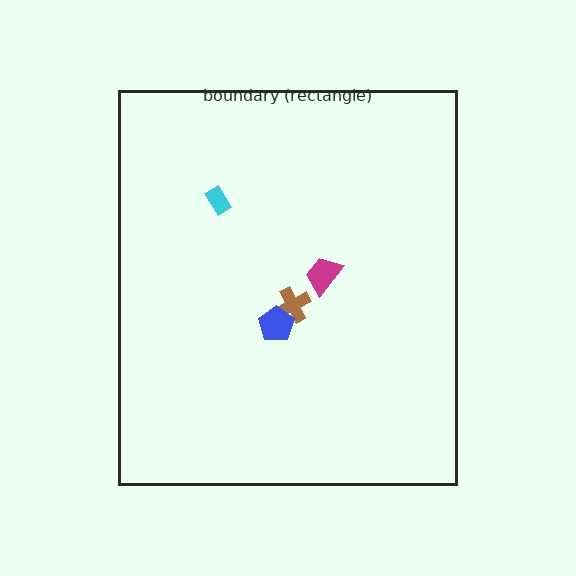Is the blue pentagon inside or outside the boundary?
Inside.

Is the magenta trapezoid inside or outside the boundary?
Inside.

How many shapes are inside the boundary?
4 inside, 0 outside.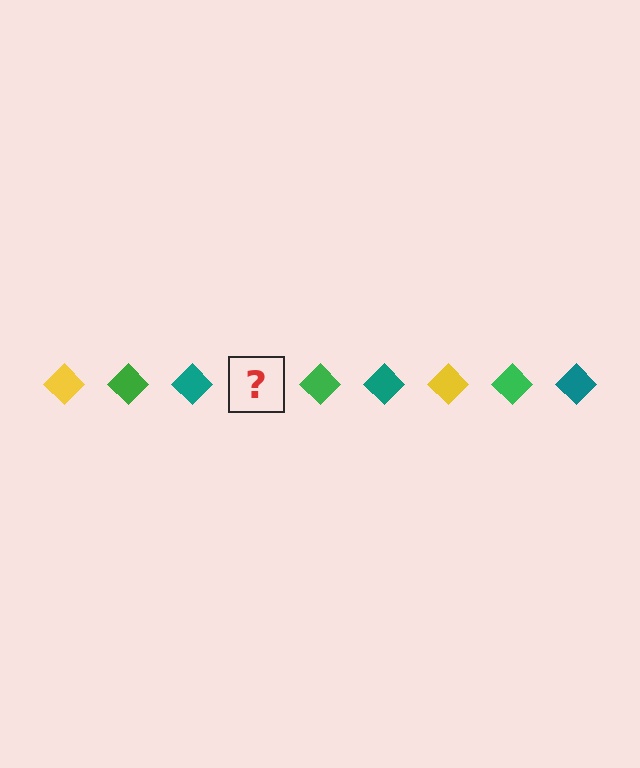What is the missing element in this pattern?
The missing element is a yellow diamond.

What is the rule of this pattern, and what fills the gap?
The rule is that the pattern cycles through yellow, green, teal diamonds. The gap should be filled with a yellow diamond.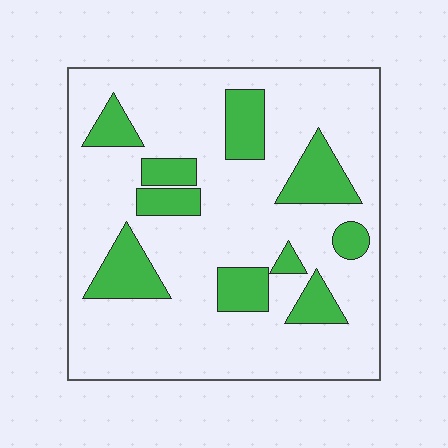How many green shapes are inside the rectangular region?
10.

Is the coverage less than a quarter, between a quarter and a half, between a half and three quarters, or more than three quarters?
Less than a quarter.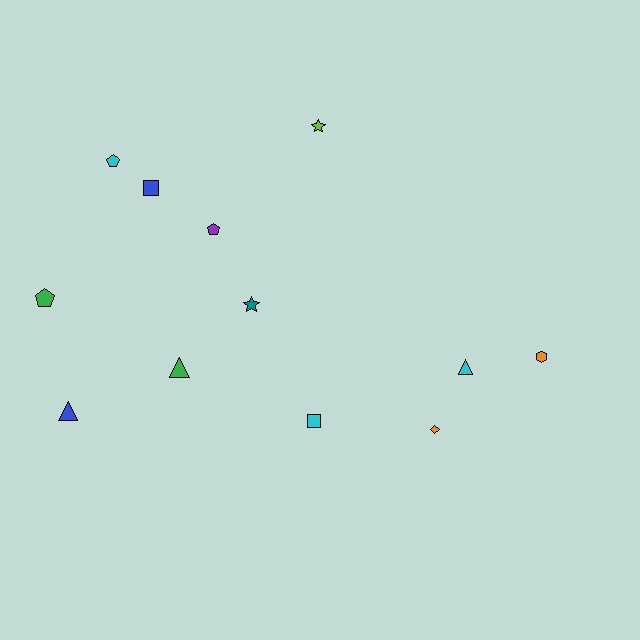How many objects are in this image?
There are 12 objects.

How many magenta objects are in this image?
There are no magenta objects.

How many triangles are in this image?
There are 3 triangles.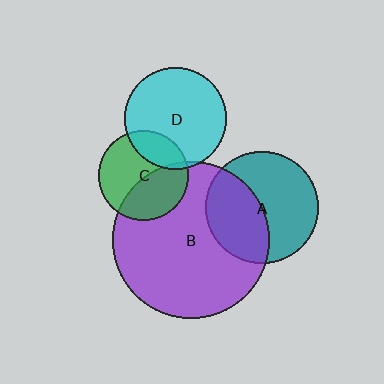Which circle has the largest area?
Circle B (purple).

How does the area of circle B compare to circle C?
Approximately 3.0 times.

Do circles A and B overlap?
Yes.